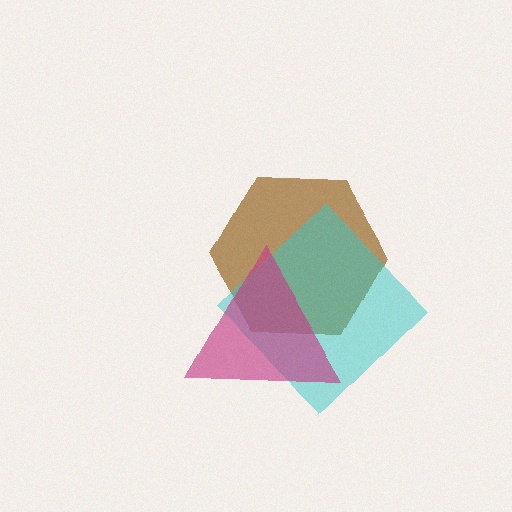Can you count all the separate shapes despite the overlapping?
Yes, there are 3 separate shapes.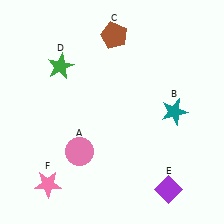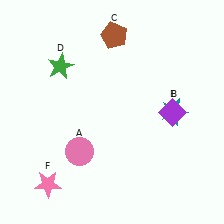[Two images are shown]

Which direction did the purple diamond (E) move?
The purple diamond (E) moved up.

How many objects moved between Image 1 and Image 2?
1 object moved between the two images.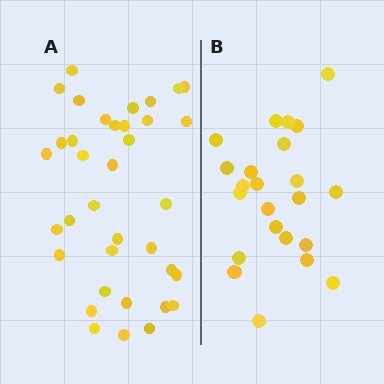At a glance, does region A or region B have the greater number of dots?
Region A (the left region) has more dots.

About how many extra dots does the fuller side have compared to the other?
Region A has approximately 15 more dots than region B.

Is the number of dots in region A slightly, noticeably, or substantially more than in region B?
Region A has substantially more. The ratio is roughly 1.6 to 1.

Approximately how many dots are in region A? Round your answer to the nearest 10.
About 40 dots. (The exact count is 36, which rounds to 40.)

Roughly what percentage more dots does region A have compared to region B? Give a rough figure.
About 55% more.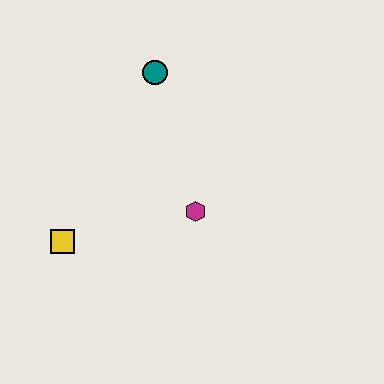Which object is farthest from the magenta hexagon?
The teal circle is farthest from the magenta hexagon.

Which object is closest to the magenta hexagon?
The yellow square is closest to the magenta hexagon.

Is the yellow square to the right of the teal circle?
No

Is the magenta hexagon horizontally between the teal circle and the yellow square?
No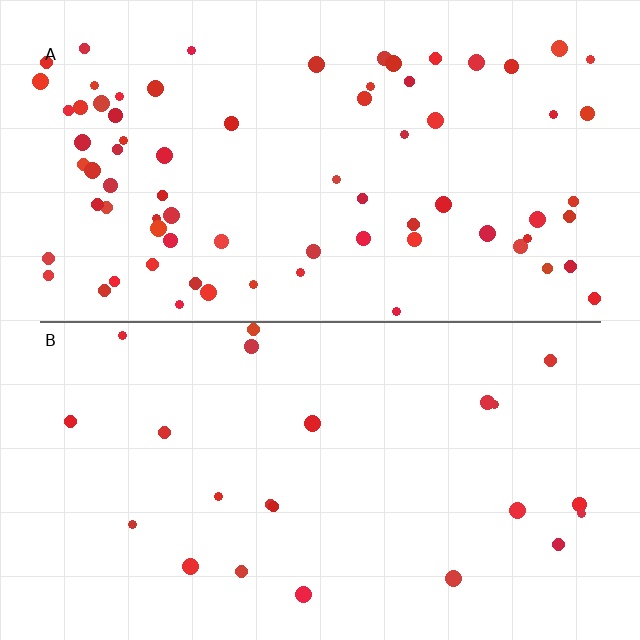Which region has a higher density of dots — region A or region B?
A (the top).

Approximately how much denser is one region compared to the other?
Approximately 3.3× — region A over region B.